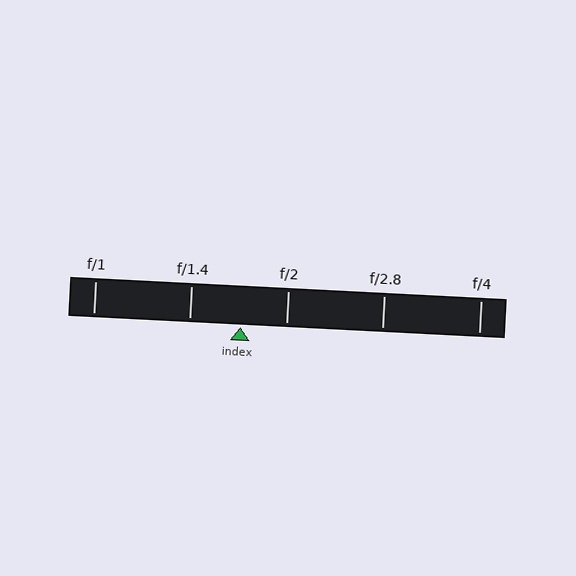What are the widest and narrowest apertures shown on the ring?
The widest aperture shown is f/1 and the narrowest is f/4.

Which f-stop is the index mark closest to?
The index mark is closest to f/2.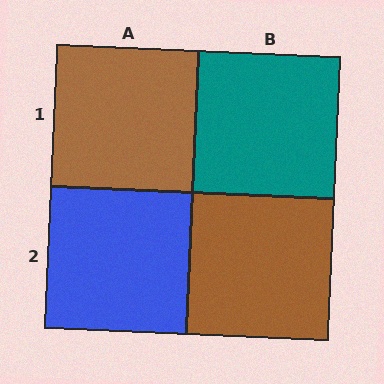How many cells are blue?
1 cell is blue.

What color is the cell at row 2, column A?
Blue.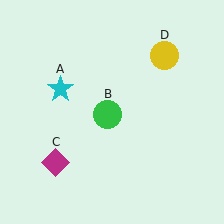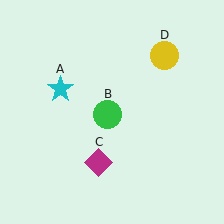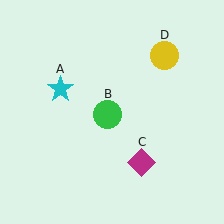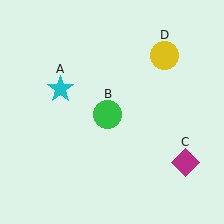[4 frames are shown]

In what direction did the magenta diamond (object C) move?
The magenta diamond (object C) moved right.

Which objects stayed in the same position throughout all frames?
Cyan star (object A) and green circle (object B) and yellow circle (object D) remained stationary.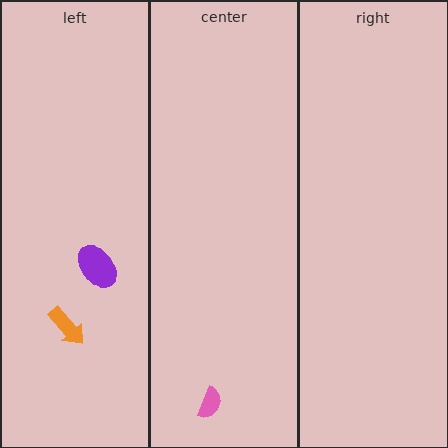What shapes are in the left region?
The purple ellipse, the orange arrow.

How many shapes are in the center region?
1.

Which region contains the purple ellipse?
The left region.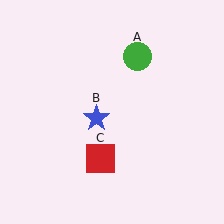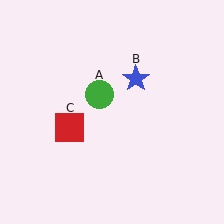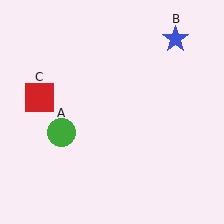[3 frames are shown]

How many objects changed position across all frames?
3 objects changed position: green circle (object A), blue star (object B), red square (object C).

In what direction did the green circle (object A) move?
The green circle (object A) moved down and to the left.